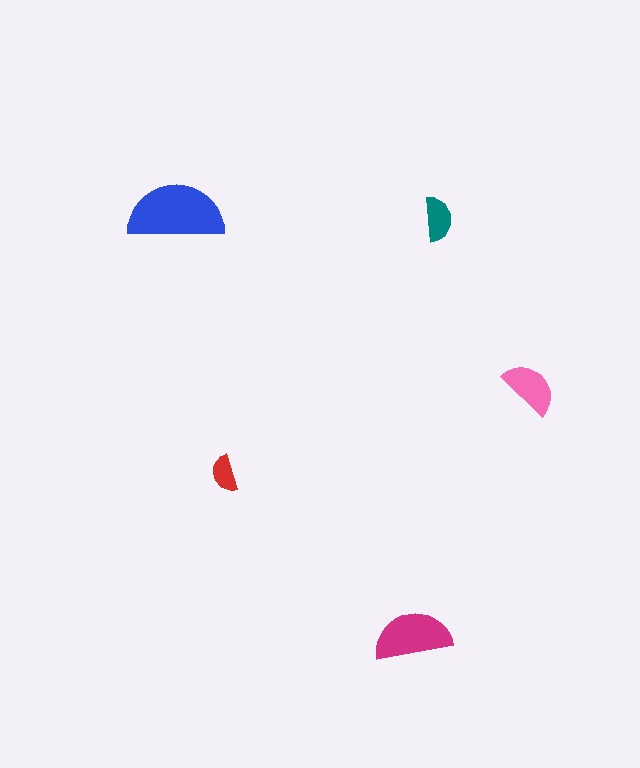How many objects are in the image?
There are 5 objects in the image.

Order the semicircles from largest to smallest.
the blue one, the magenta one, the pink one, the teal one, the red one.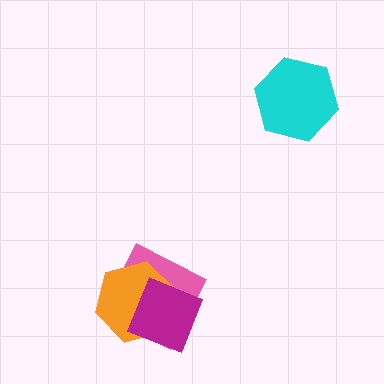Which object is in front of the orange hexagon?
The magenta square is in front of the orange hexagon.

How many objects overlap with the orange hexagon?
2 objects overlap with the orange hexagon.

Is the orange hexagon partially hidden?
Yes, it is partially covered by another shape.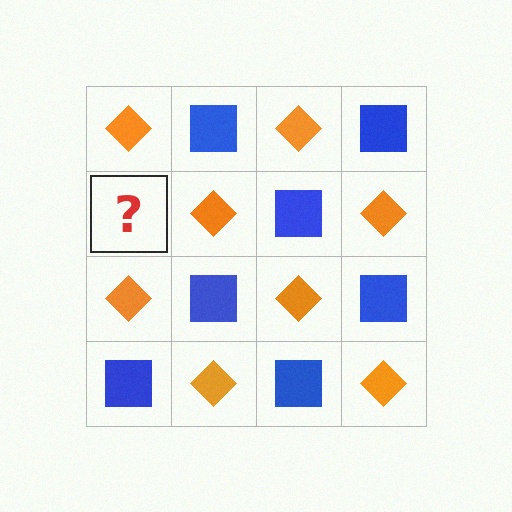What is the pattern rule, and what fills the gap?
The rule is that it alternates orange diamond and blue square in a checkerboard pattern. The gap should be filled with a blue square.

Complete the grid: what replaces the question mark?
The question mark should be replaced with a blue square.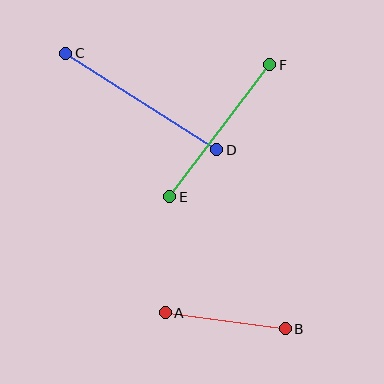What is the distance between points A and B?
The distance is approximately 121 pixels.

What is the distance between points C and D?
The distance is approximately 179 pixels.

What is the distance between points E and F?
The distance is approximately 166 pixels.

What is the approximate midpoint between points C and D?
The midpoint is at approximately (141, 102) pixels.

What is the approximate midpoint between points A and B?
The midpoint is at approximately (225, 321) pixels.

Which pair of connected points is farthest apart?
Points C and D are farthest apart.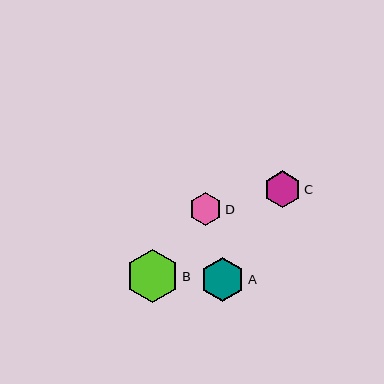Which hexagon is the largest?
Hexagon B is the largest with a size of approximately 53 pixels.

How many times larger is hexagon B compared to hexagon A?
Hexagon B is approximately 1.2 times the size of hexagon A.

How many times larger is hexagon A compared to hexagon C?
Hexagon A is approximately 1.2 times the size of hexagon C.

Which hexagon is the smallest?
Hexagon D is the smallest with a size of approximately 33 pixels.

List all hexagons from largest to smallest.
From largest to smallest: B, A, C, D.